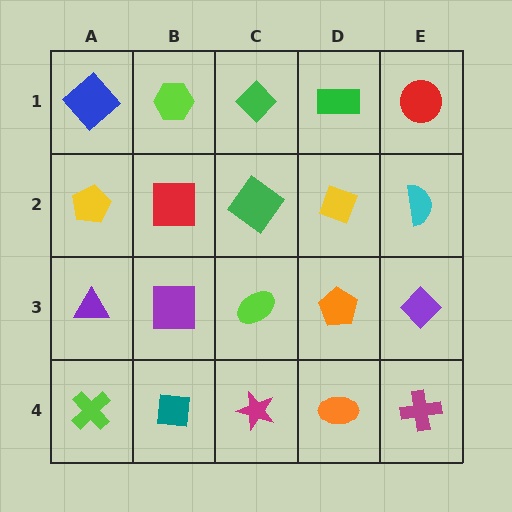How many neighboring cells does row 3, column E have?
3.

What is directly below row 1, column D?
A yellow diamond.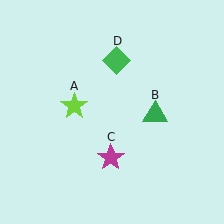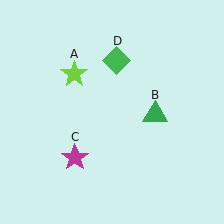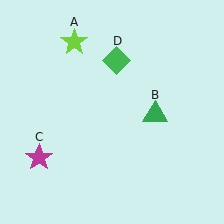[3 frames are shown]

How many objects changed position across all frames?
2 objects changed position: lime star (object A), magenta star (object C).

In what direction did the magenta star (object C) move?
The magenta star (object C) moved left.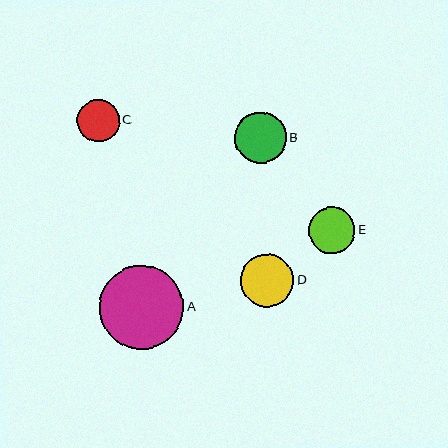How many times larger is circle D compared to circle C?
Circle D is approximately 1.2 times the size of circle C.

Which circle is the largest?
Circle A is the largest with a size of approximately 84 pixels.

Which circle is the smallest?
Circle C is the smallest with a size of approximately 43 pixels.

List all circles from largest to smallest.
From largest to smallest: A, D, B, E, C.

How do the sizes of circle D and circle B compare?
Circle D and circle B are approximately the same size.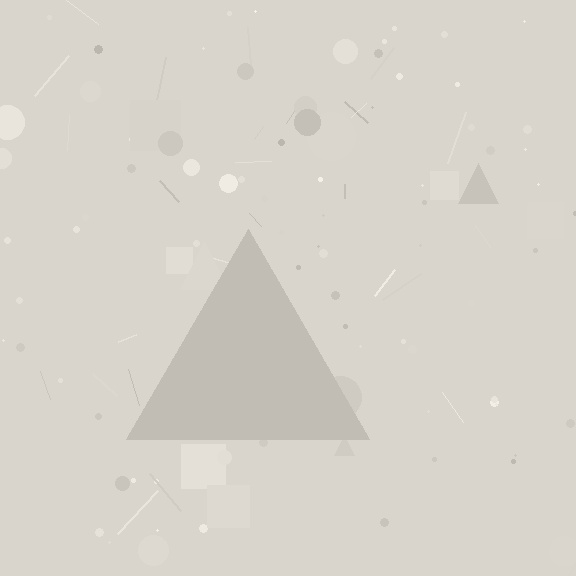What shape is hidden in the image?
A triangle is hidden in the image.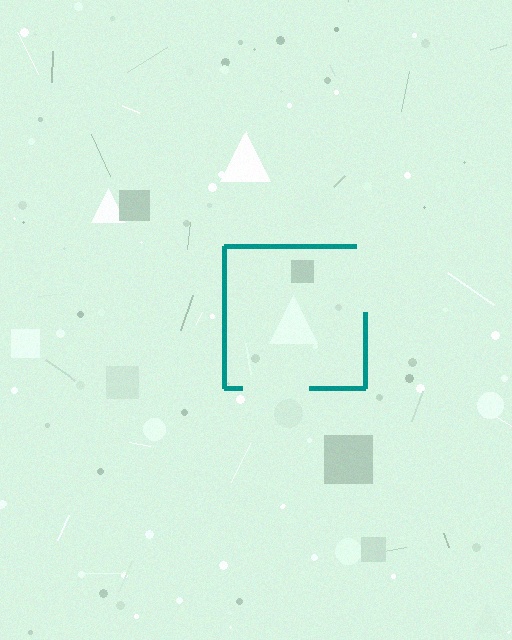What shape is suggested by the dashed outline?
The dashed outline suggests a square.